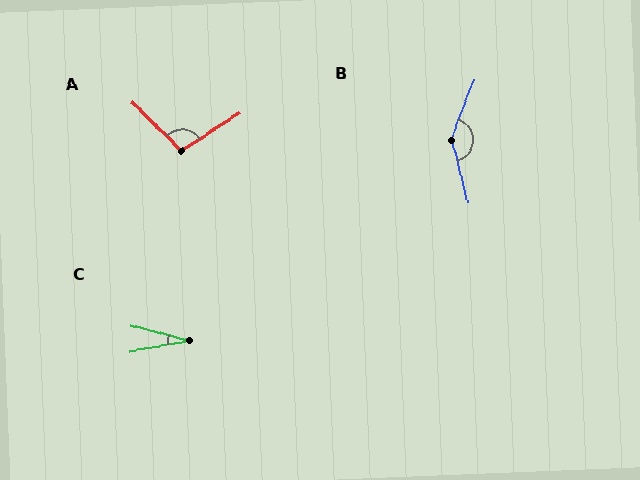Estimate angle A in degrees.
Approximately 102 degrees.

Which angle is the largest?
B, at approximately 144 degrees.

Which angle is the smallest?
C, at approximately 25 degrees.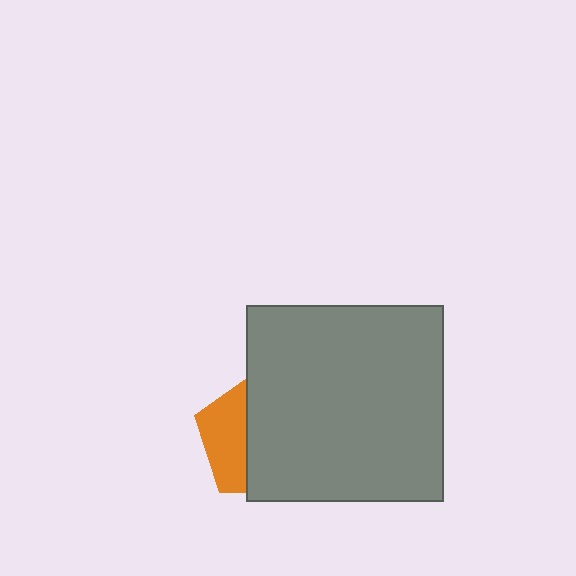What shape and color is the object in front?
The object in front is a gray square.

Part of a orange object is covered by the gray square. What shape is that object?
It is a pentagon.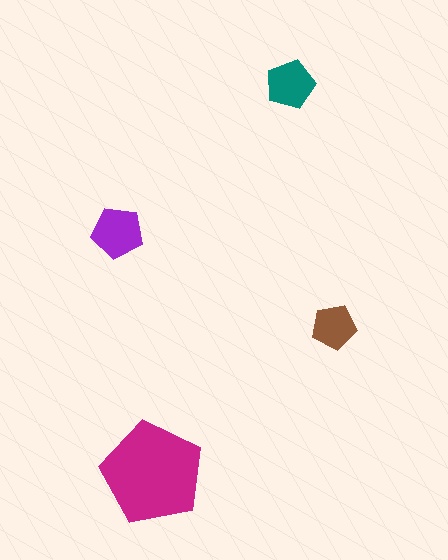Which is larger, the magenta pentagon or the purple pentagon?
The magenta one.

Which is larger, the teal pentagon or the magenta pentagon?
The magenta one.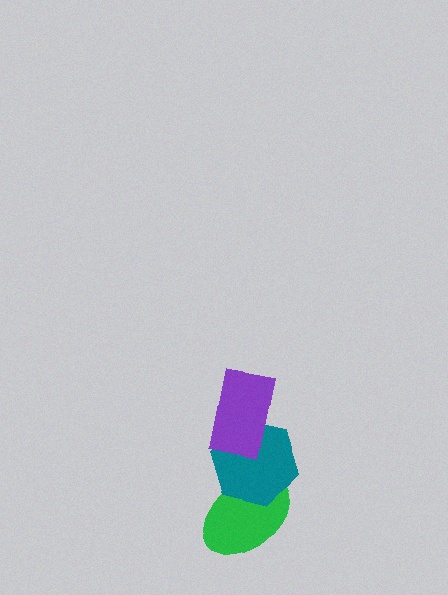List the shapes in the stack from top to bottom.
From top to bottom: the purple rectangle, the teal hexagon, the green ellipse.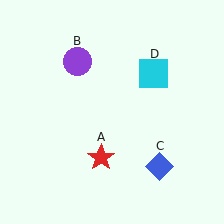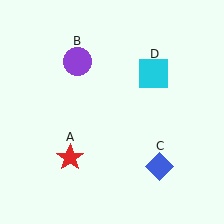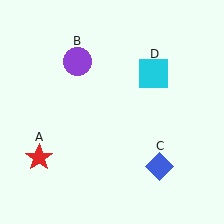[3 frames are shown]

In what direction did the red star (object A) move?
The red star (object A) moved left.